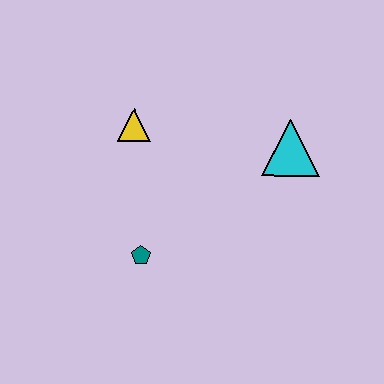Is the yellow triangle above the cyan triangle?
Yes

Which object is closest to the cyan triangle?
The yellow triangle is closest to the cyan triangle.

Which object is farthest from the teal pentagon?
The cyan triangle is farthest from the teal pentagon.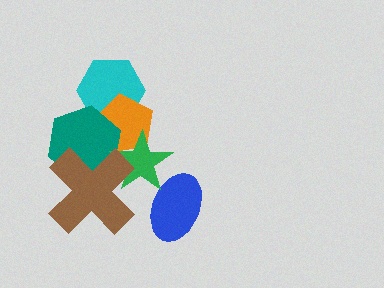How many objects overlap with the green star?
4 objects overlap with the green star.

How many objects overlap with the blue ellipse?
1 object overlaps with the blue ellipse.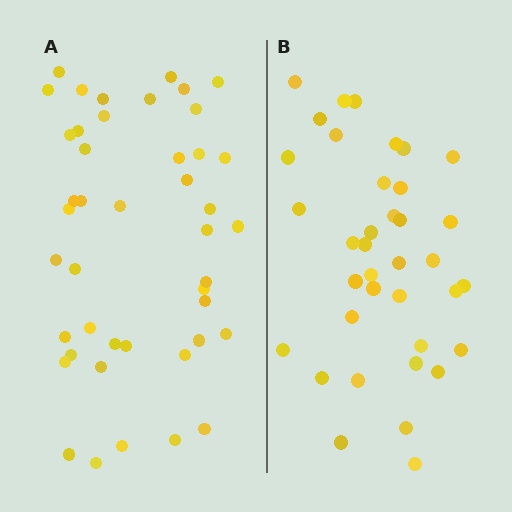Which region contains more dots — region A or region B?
Region A (the left region) has more dots.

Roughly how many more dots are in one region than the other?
Region A has roughly 8 or so more dots than region B.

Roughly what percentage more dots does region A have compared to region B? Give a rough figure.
About 20% more.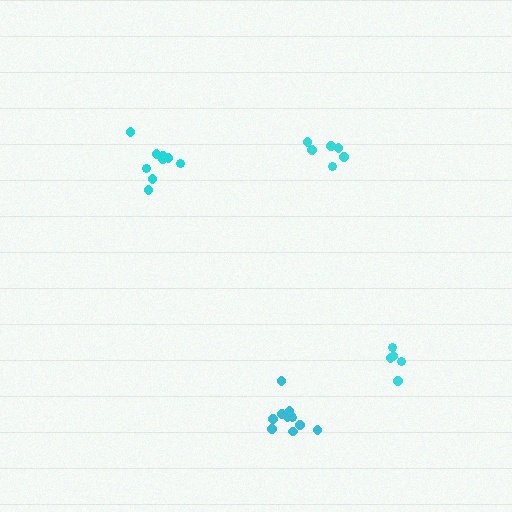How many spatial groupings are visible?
There are 4 spatial groupings.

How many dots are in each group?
Group 1: 11 dots, Group 2: 9 dots, Group 3: 6 dots, Group 4: 5 dots (31 total).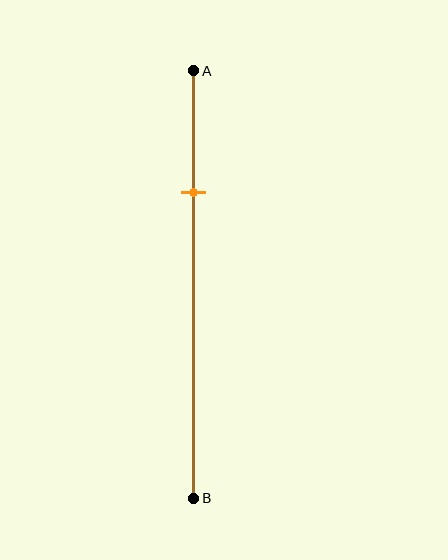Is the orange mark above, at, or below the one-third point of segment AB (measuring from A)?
The orange mark is above the one-third point of segment AB.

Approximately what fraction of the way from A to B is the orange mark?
The orange mark is approximately 30% of the way from A to B.